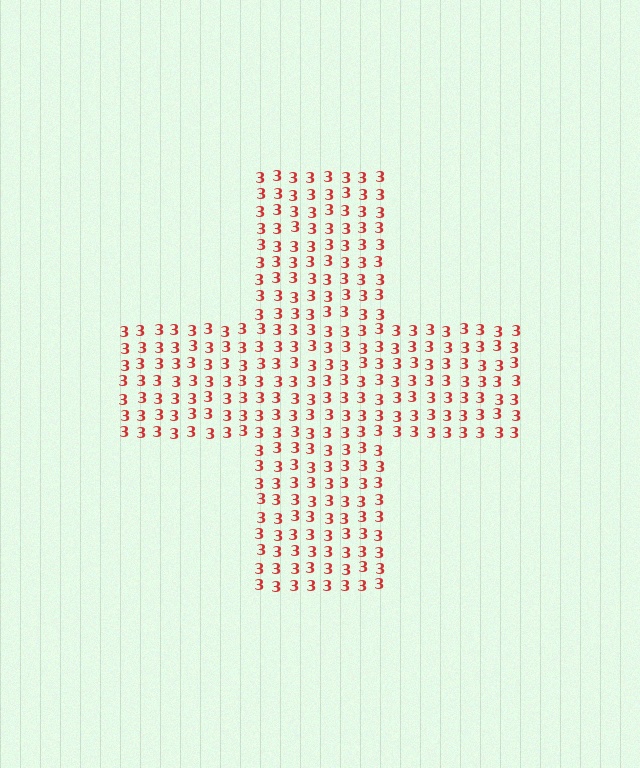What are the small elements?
The small elements are digit 3's.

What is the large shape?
The large shape is a cross.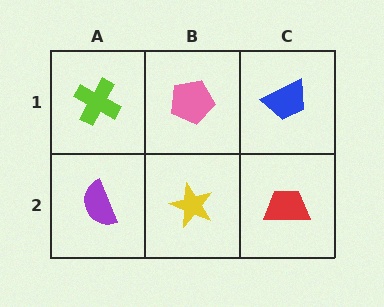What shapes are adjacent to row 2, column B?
A pink pentagon (row 1, column B), a purple semicircle (row 2, column A), a red trapezoid (row 2, column C).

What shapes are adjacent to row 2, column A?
A lime cross (row 1, column A), a yellow star (row 2, column B).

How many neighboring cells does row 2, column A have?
2.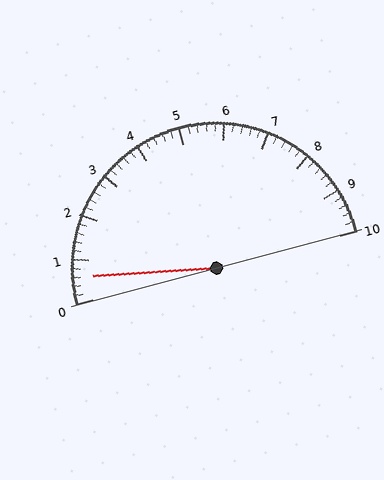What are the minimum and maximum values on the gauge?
The gauge ranges from 0 to 10.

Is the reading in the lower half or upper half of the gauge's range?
The reading is in the lower half of the range (0 to 10).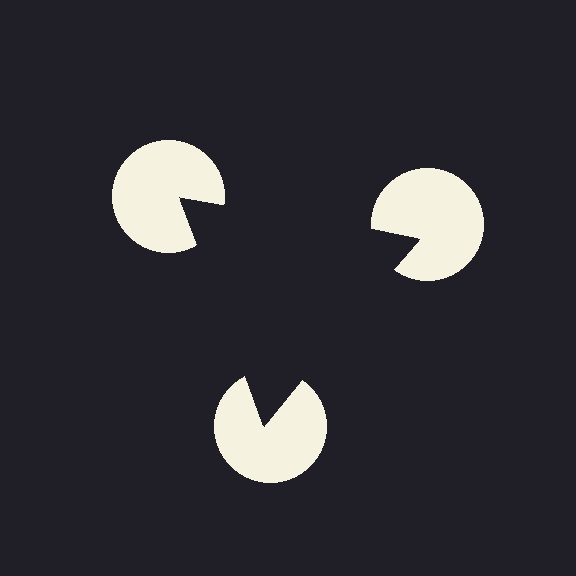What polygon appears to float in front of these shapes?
An illusory triangle — its edges are inferred from the aligned wedge cuts in the pac-man discs, not physically drawn.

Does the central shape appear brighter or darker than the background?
It typically appears slightly darker than the background, even though no actual brightness change is drawn.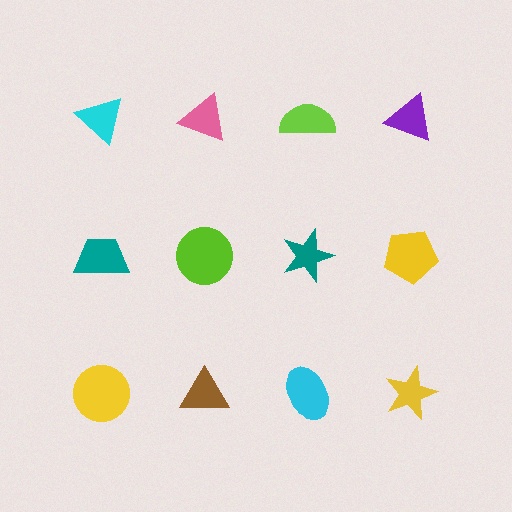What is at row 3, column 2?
A brown triangle.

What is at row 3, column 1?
A yellow circle.